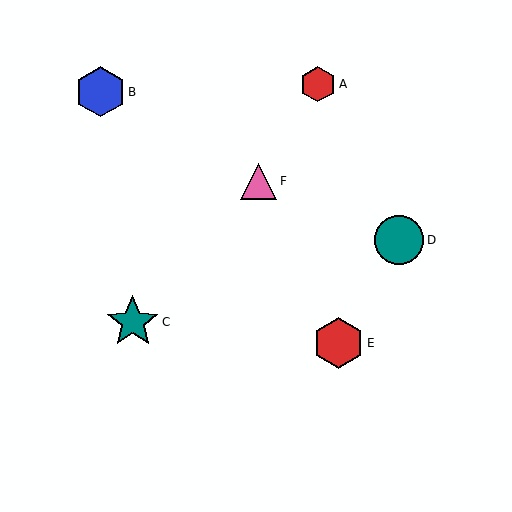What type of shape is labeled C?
Shape C is a teal star.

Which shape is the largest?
The teal star (labeled C) is the largest.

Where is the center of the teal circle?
The center of the teal circle is at (399, 240).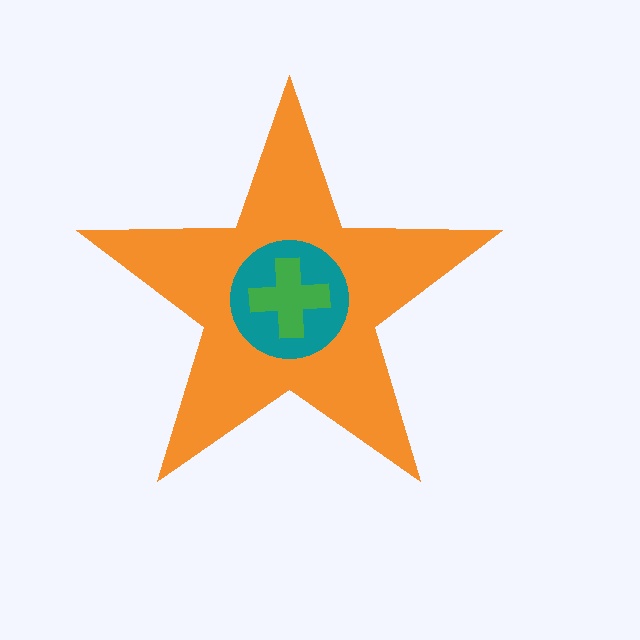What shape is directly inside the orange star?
The teal circle.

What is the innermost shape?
The green cross.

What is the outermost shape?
The orange star.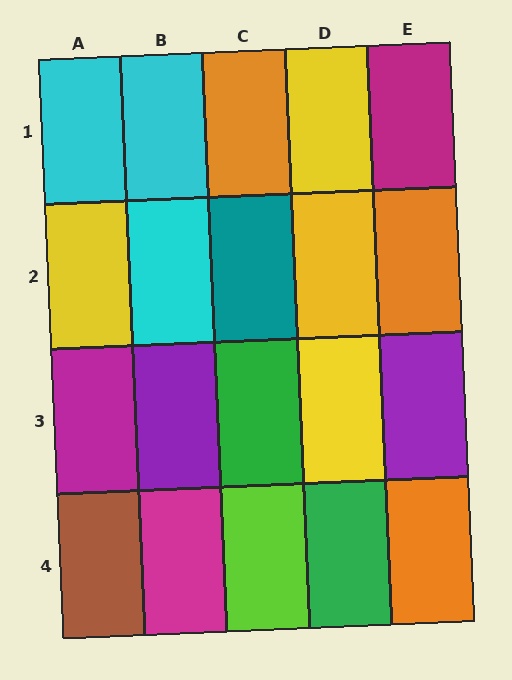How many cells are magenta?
3 cells are magenta.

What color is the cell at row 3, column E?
Purple.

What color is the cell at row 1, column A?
Cyan.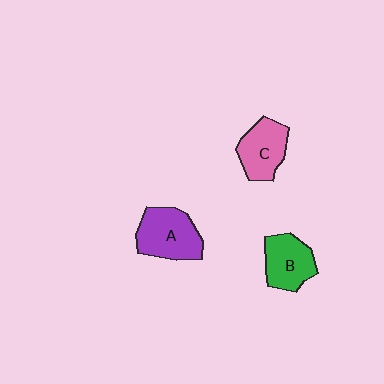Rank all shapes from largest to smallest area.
From largest to smallest: A (purple), C (pink), B (green).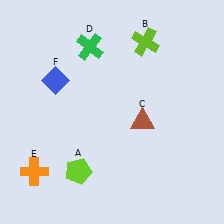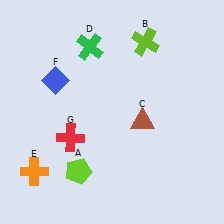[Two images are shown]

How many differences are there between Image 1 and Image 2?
There is 1 difference between the two images.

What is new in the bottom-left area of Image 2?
A red cross (G) was added in the bottom-left area of Image 2.